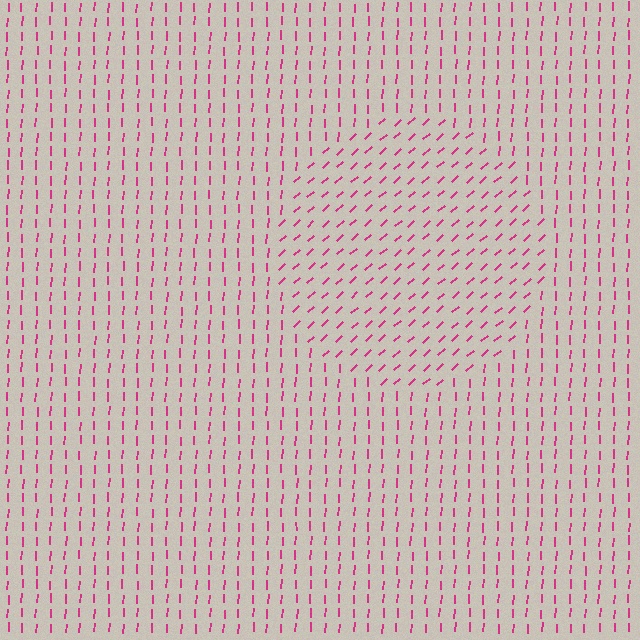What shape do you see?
I see a circle.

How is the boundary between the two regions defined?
The boundary is defined purely by a change in line orientation (approximately 45 degrees difference). All lines are the same color and thickness.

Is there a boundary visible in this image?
Yes, there is a texture boundary formed by a change in line orientation.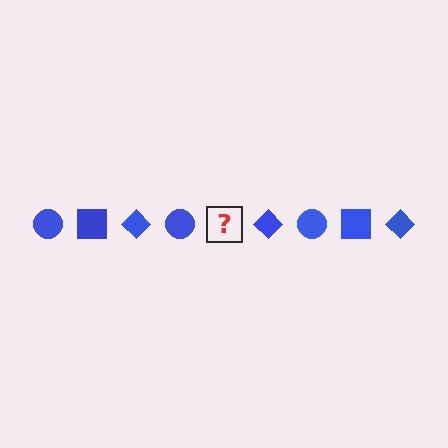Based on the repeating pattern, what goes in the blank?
The blank should be a blue square.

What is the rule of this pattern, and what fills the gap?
The rule is that the pattern cycles through circle, square, diamond shapes in blue. The gap should be filled with a blue square.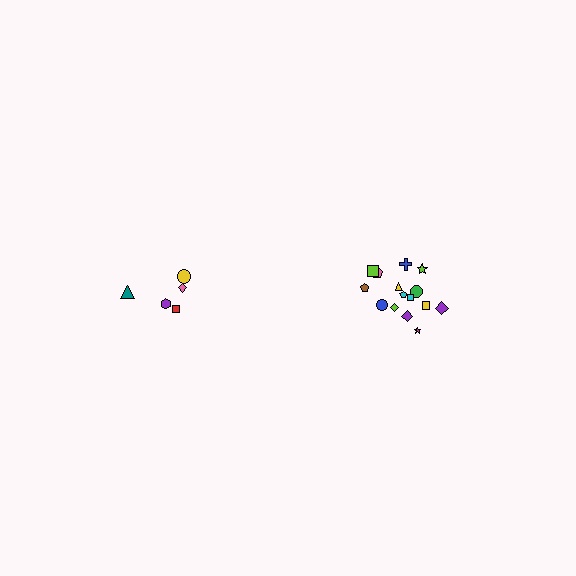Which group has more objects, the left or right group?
The right group.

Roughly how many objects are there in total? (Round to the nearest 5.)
Roughly 20 objects in total.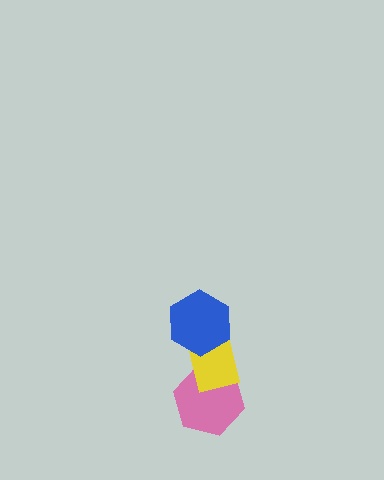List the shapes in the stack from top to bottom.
From top to bottom: the blue hexagon, the yellow rectangle, the pink hexagon.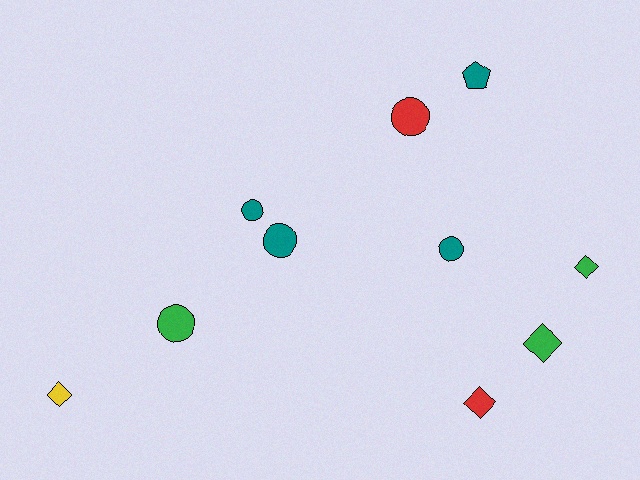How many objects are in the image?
There are 10 objects.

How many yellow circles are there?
There are no yellow circles.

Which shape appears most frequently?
Circle, with 5 objects.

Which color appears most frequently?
Teal, with 4 objects.